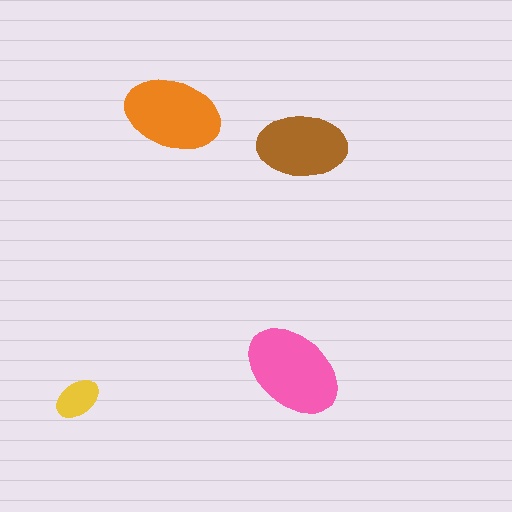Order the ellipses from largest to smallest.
the pink one, the orange one, the brown one, the yellow one.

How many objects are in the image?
There are 4 objects in the image.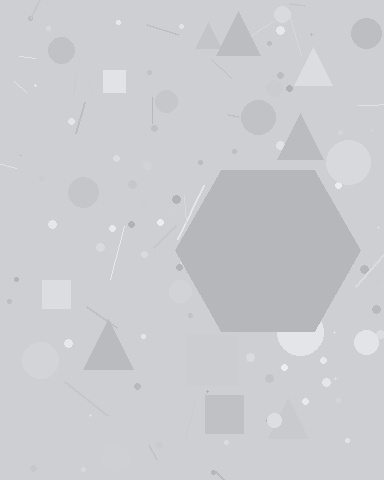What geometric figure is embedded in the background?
A hexagon is embedded in the background.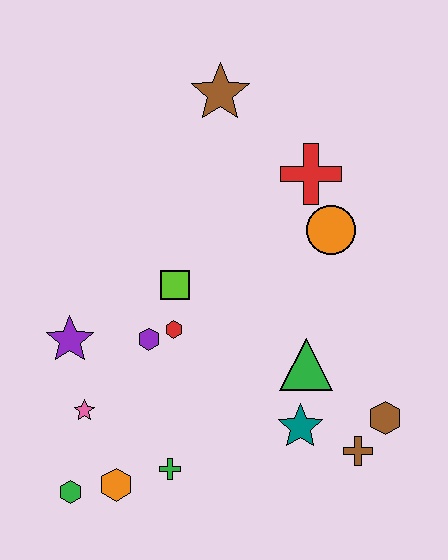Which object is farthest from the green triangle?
The brown star is farthest from the green triangle.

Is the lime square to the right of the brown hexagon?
No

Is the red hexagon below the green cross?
No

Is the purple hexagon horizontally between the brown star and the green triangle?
No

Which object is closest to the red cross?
The orange circle is closest to the red cross.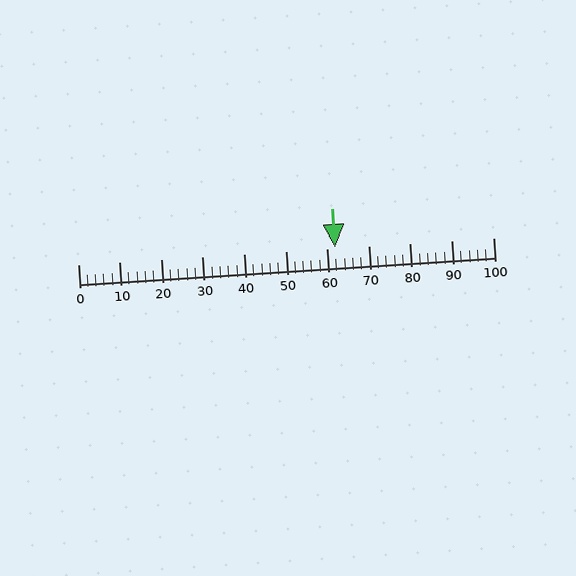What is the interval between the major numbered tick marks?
The major tick marks are spaced 10 units apart.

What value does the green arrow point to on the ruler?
The green arrow points to approximately 62.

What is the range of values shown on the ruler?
The ruler shows values from 0 to 100.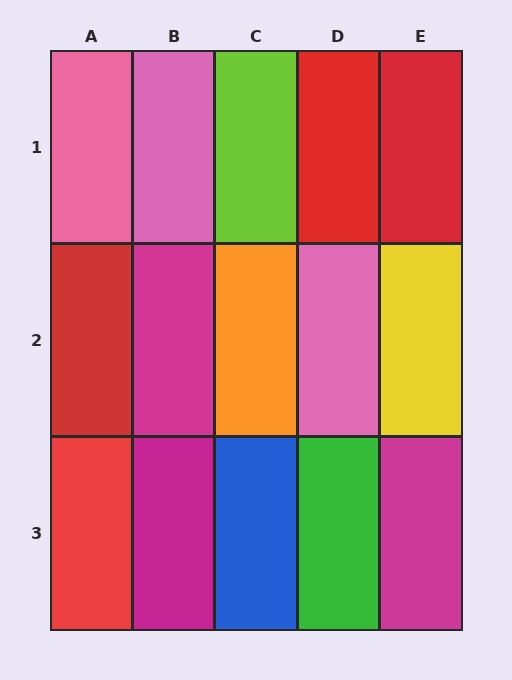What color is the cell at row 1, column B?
Pink.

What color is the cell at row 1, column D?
Red.